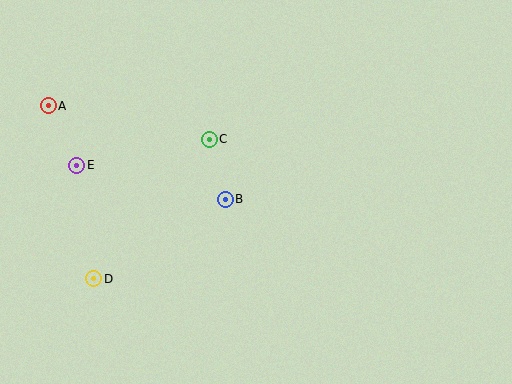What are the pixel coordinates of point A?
Point A is at (48, 106).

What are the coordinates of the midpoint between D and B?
The midpoint between D and B is at (159, 239).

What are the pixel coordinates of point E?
Point E is at (77, 165).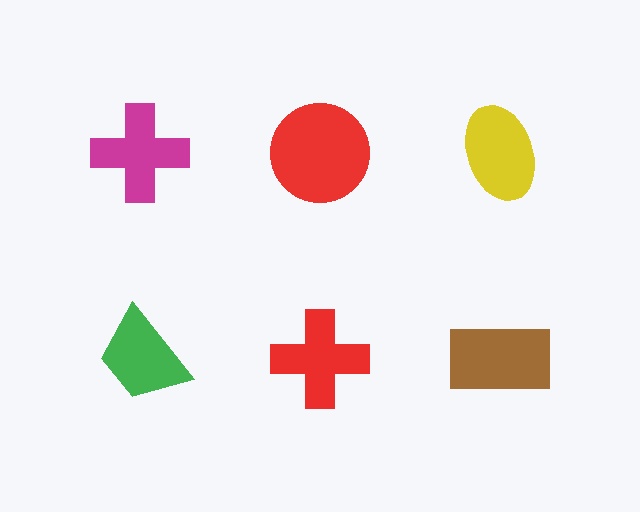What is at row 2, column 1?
A green trapezoid.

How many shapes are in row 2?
3 shapes.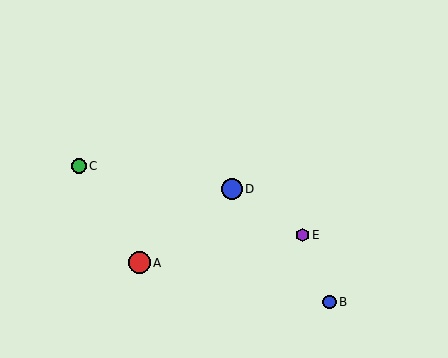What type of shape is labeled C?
Shape C is a green circle.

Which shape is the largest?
The red circle (labeled A) is the largest.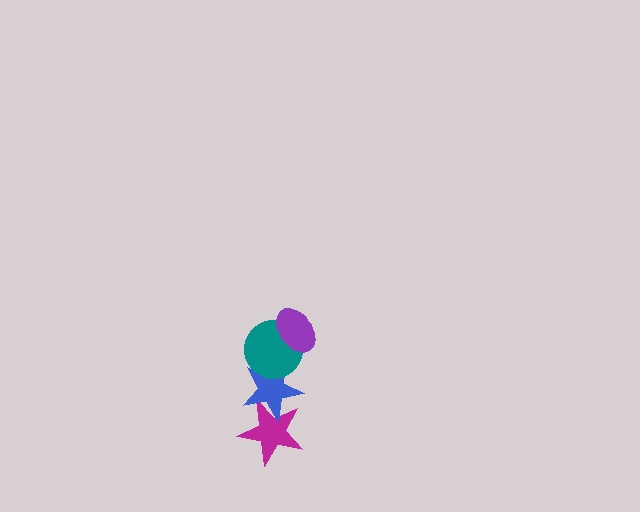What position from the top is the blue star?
The blue star is 3rd from the top.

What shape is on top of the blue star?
The teal circle is on top of the blue star.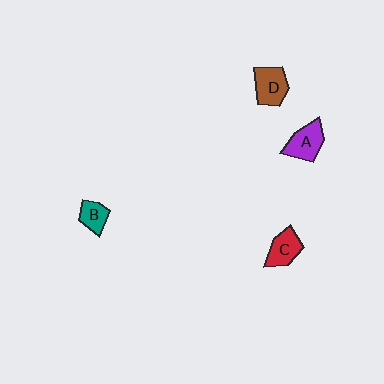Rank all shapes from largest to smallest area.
From largest to smallest: D (brown), A (purple), C (red), B (teal).